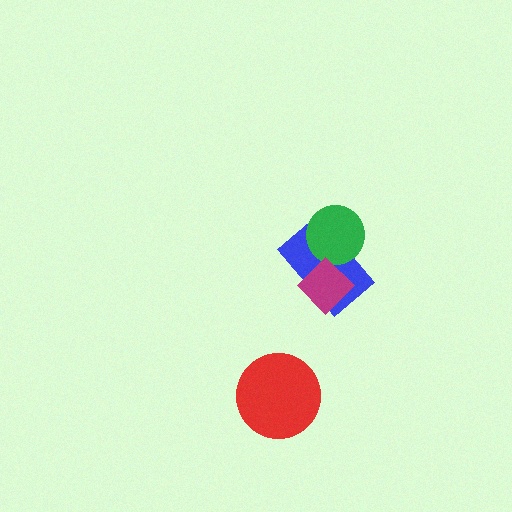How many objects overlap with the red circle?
0 objects overlap with the red circle.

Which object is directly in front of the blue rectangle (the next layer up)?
The green circle is directly in front of the blue rectangle.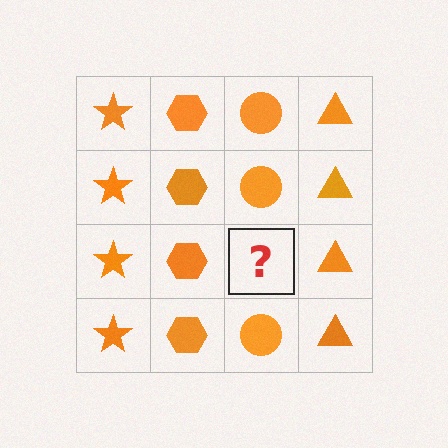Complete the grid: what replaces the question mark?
The question mark should be replaced with an orange circle.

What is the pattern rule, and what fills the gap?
The rule is that each column has a consistent shape. The gap should be filled with an orange circle.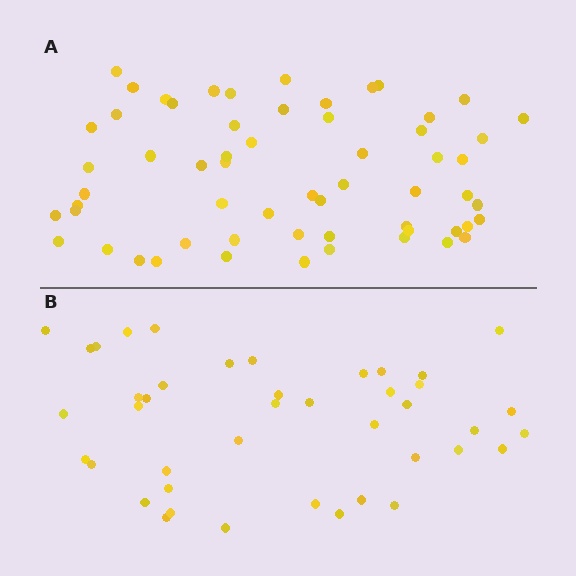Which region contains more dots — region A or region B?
Region A (the top region) has more dots.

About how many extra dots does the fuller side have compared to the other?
Region A has approximately 20 more dots than region B.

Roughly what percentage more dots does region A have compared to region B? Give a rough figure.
About 45% more.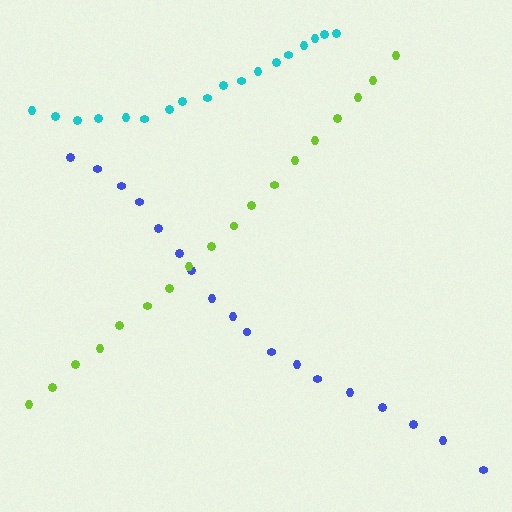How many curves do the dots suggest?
There are 3 distinct paths.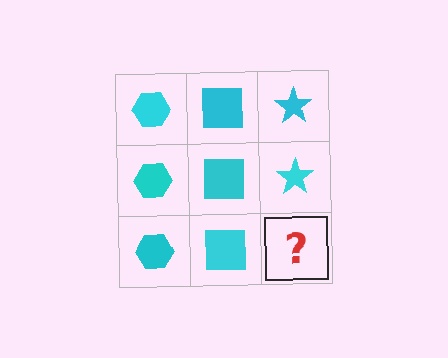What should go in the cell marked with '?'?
The missing cell should contain a cyan star.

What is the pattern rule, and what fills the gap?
The rule is that each column has a consistent shape. The gap should be filled with a cyan star.